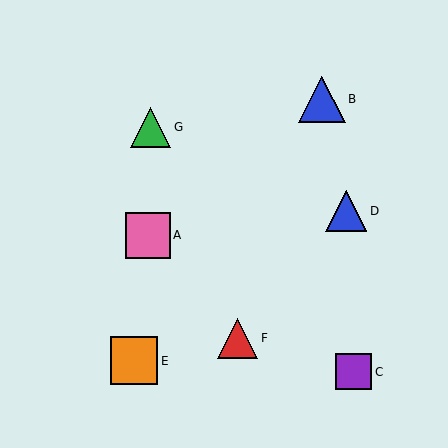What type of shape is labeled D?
Shape D is a blue triangle.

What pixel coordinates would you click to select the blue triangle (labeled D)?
Click at (346, 211) to select the blue triangle D.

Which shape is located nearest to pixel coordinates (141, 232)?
The pink square (labeled A) at (148, 235) is nearest to that location.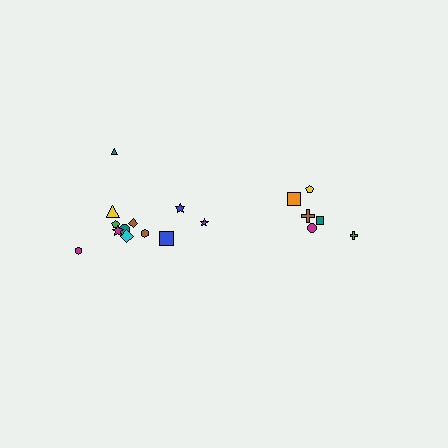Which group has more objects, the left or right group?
The left group.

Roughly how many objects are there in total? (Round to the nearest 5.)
Roughly 20 objects in total.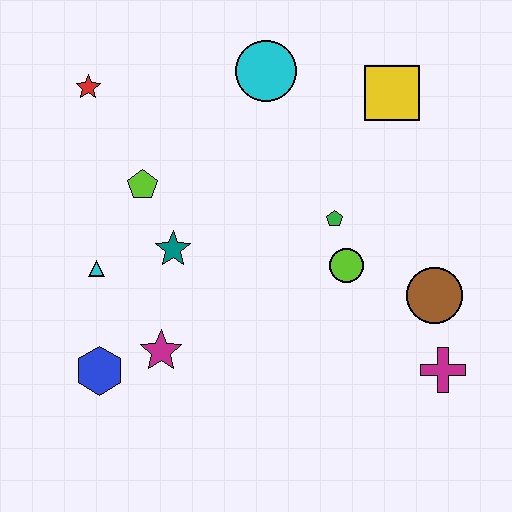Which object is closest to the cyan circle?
The yellow square is closest to the cyan circle.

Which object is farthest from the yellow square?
The blue hexagon is farthest from the yellow square.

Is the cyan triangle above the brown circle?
Yes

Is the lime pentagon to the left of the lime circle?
Yes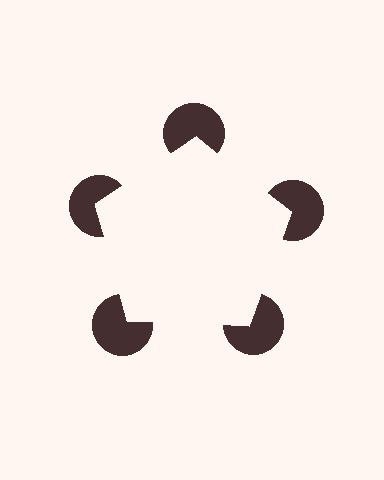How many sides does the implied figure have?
5 sides.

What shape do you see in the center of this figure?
An illusory pentagon — its edges are inferred from the aligned wedge cuts in the pac-man discs, not physically drawn.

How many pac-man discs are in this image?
There are 5 — one at each vertex of the illusory pentagon.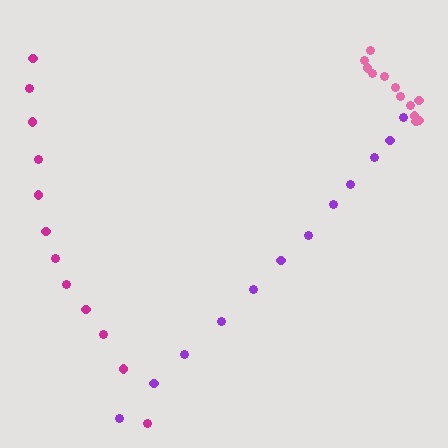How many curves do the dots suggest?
There are 3 distinct paths.